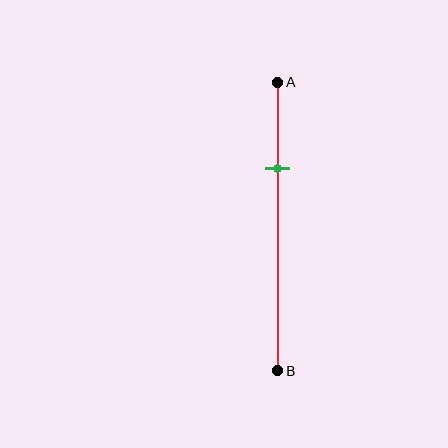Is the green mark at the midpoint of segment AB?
No, the mark is at about 30% from A, not at the 50% midpoint.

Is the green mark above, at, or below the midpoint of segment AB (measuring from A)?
The green mark is above the midpoint of segment AB.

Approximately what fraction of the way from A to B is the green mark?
The green mark is approximately 30% of the way from A to B.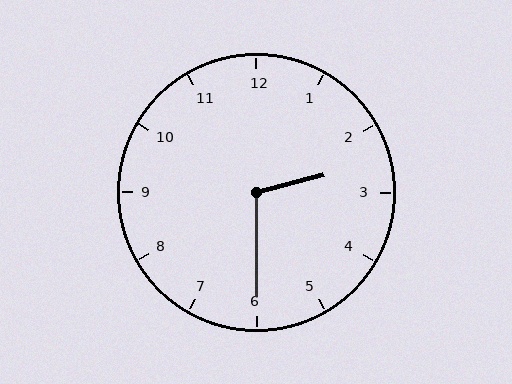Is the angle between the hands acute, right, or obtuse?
It is obtuse.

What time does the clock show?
2:30.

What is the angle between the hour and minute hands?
Approximately 105 degrees.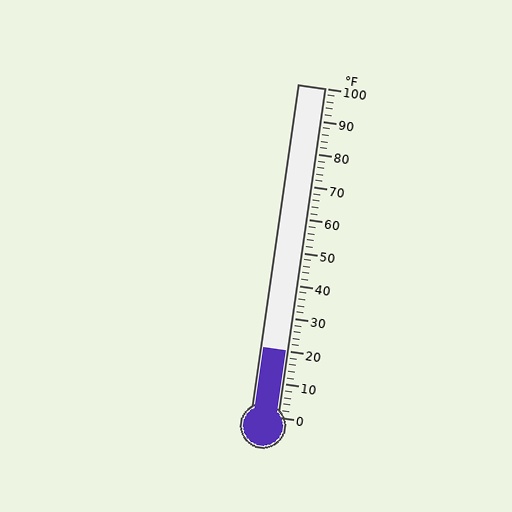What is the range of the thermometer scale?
The thermometer scale ranges from 0°F to 100°F.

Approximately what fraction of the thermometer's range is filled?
The thermometer is filled to approximately 20% of its range.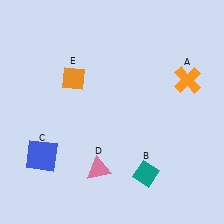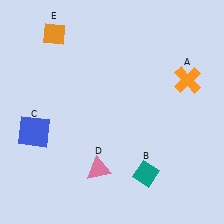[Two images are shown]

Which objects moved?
The objects that moved are: the blue square (C), the orange diamond (E).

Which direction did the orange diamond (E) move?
The orange diamond (E) moved up.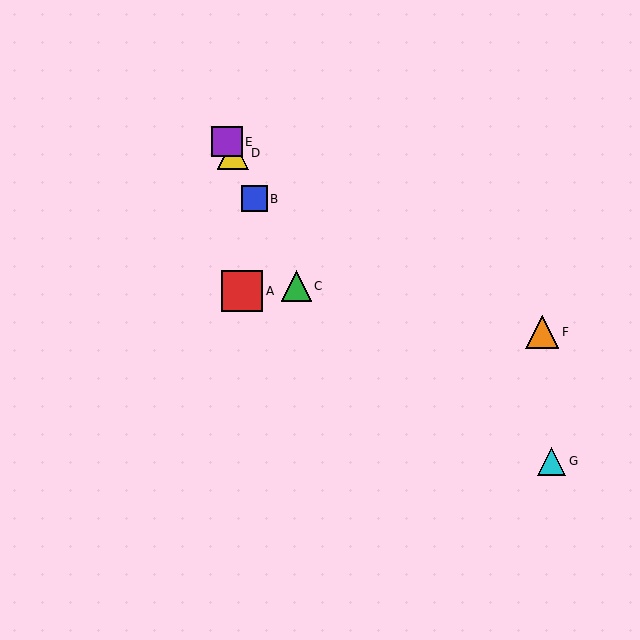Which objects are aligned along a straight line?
Objects B, C, D, E are aligned along a straight line.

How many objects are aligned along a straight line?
4 objects (B, C, D, E) are aligned along a straight line.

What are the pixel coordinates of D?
Object D is at (233, 153).